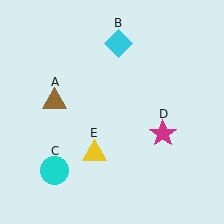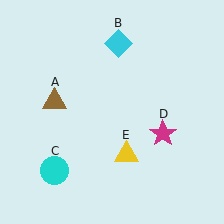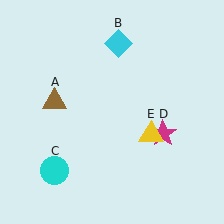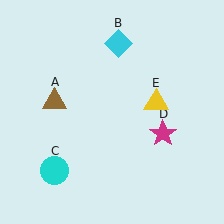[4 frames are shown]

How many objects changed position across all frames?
1 object changed position: yellow triangle (object E).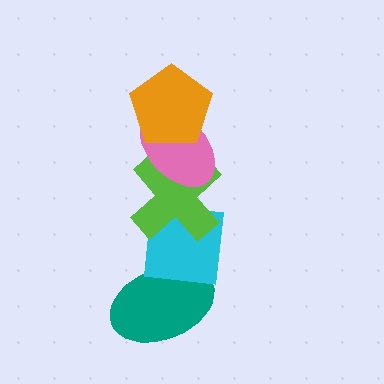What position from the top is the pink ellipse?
The pink ellipse is 2nd from the top.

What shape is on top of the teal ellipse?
The cyan square is on top of the teal ellipse.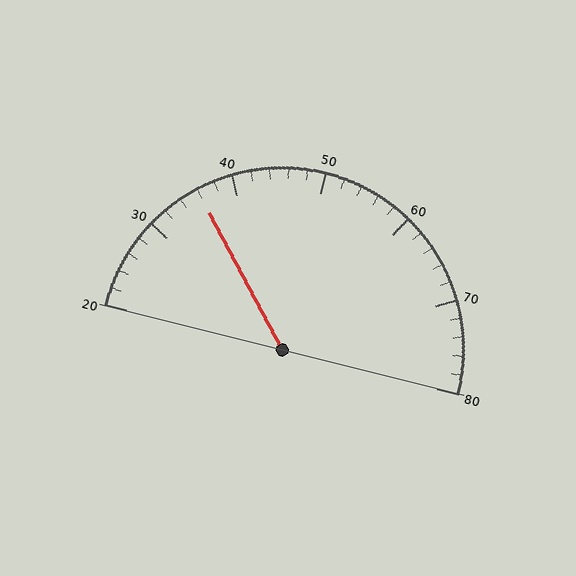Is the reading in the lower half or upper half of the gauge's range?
The reading is in the lower half of the range (20 to 80).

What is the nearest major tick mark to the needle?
The nearest major tick mark is 40.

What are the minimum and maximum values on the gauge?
The gauge ranges from 20 to 80.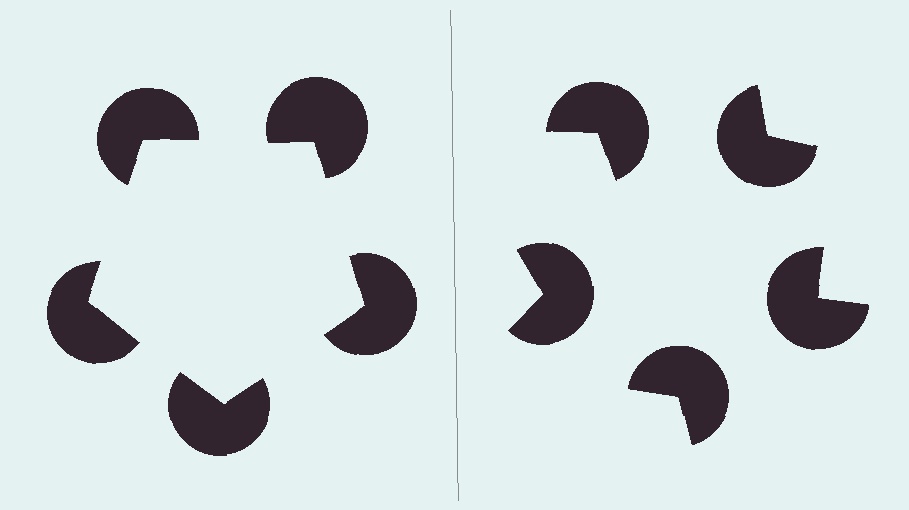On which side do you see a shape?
An illusory pentagon appears on the left side. On the right side the wedge cuts are rotated, so no coherent shape forms.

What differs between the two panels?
The pac-man discs are positioned identically on both sides; only the wedge orientations differ. On the left they align to a pentagon; on the right they are misaligned.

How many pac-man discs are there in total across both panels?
10 — 5 on each side.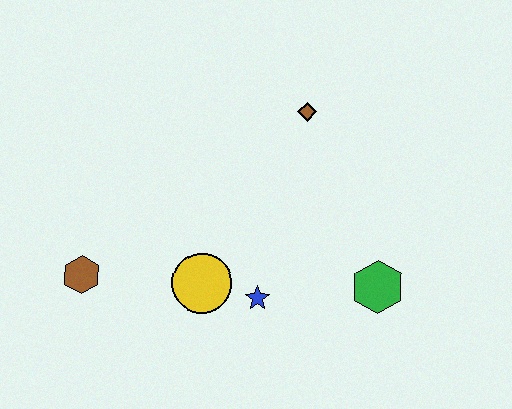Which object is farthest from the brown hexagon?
The green hexagon is farthest from the brown hexagon.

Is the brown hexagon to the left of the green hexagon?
Yes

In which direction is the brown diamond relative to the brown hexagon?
The brown diamond is to the right of the brown hexagon.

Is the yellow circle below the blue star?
No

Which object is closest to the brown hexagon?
The yellow circle is closest to the brown hexagon.